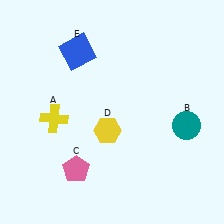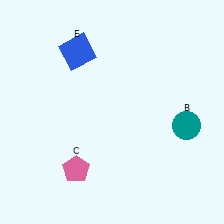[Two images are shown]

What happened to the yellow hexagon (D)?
The yellow hexagon (D) was removed in Image 2. It was in the bottom-left area of Image 1.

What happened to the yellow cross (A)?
The yellow cross (A) was removed in Image 2. It was in the bottom-left area of Image 1.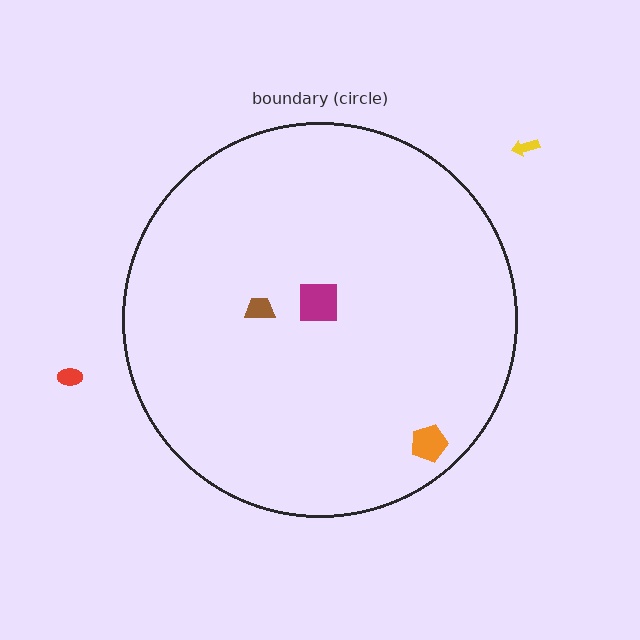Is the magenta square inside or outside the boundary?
Inside.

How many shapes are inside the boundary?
3 inside, 2 outside.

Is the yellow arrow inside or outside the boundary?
Outside.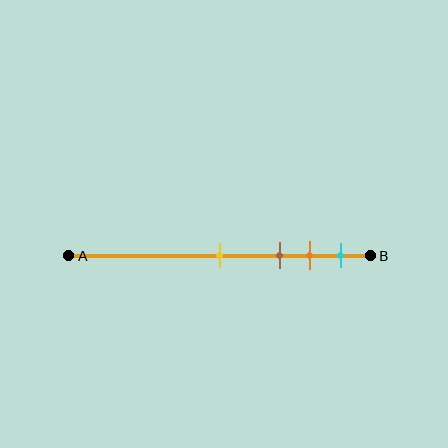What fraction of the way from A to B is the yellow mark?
The yellow mark is approximately 50% (0.5) of the way from A to B.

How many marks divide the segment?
There are 4 marks dividing the segment.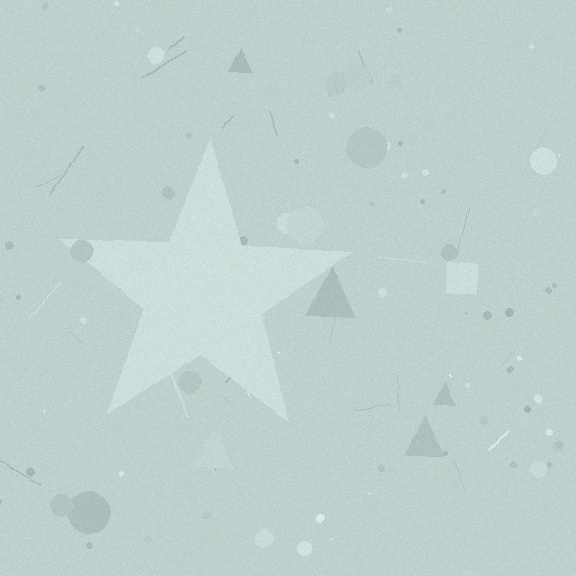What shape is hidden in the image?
A star is hidden in the image.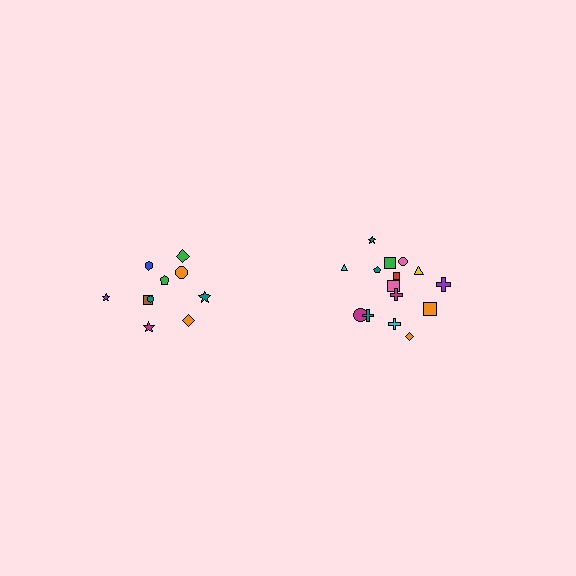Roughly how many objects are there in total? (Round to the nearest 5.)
Roughly 25 objects in total.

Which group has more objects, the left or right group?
The right group.